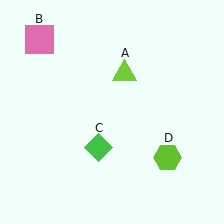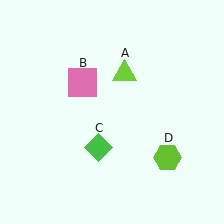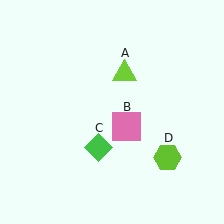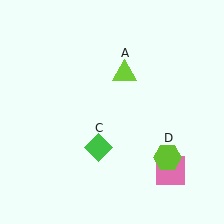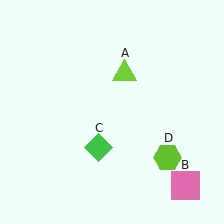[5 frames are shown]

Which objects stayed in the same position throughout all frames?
Lime triangle (object A) and green diamond (object C) and lime hexagon (object D) remained stationary.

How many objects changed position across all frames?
1 object changed position: pink square (object B).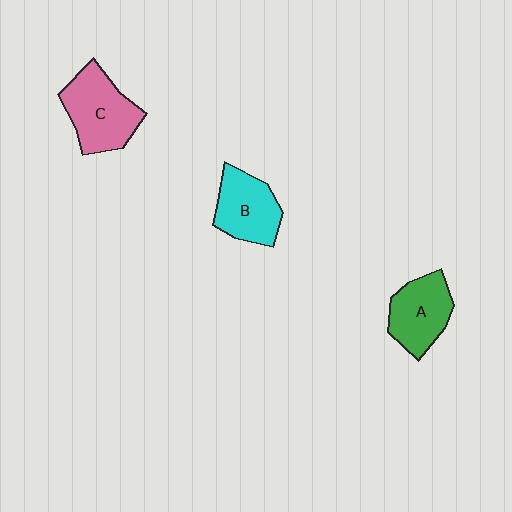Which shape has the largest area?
Shape C (pink).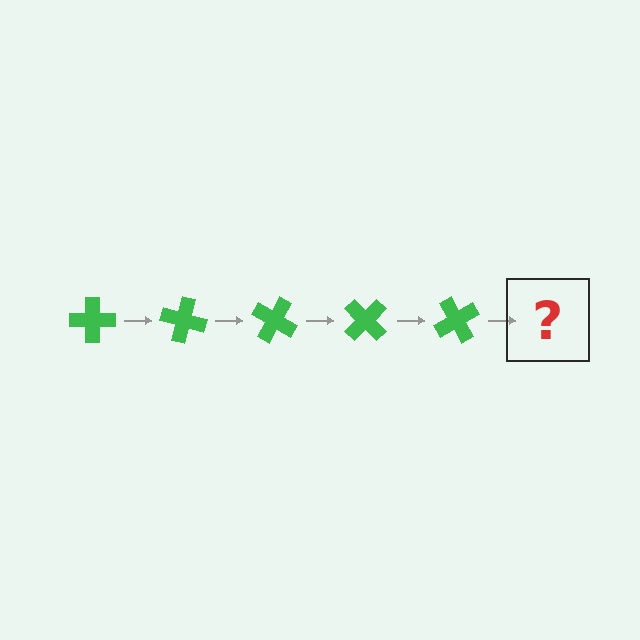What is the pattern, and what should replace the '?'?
The pattern is that the cross rotates 15 degrees each step. The '?' should be a green cross rotated 75 degrees.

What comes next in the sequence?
The next element should be a green cross rotated 75 degrees.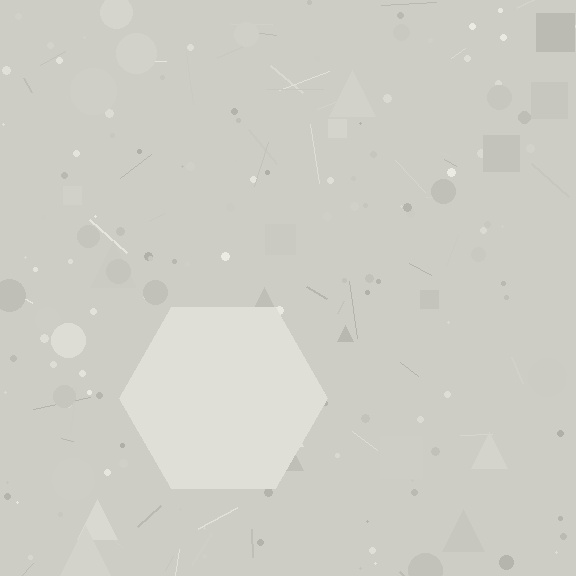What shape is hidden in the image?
A hexagon is hidden in the image.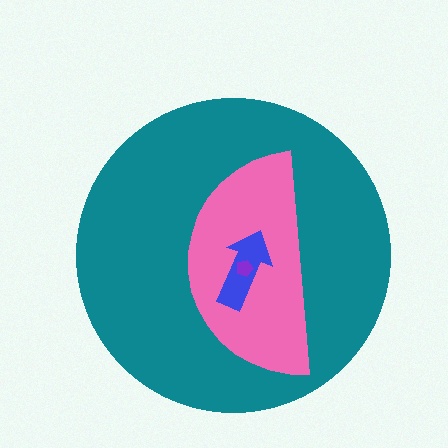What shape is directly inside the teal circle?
The pink semicircle.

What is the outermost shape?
The teal circle.